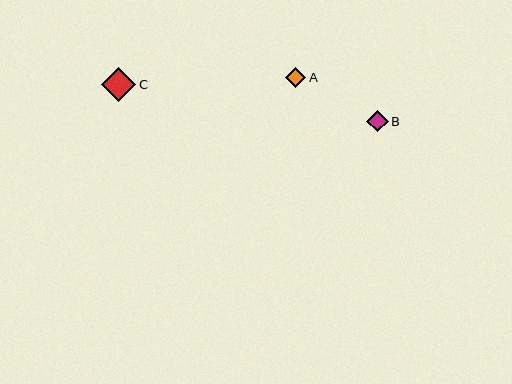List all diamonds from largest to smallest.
From largest to smallest: C, B, A.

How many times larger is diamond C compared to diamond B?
Diamond C is approximately 1.6 times the size of diamond B.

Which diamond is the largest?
Diamond C is the largest with a size of approximately 34 pixels.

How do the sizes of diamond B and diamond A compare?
Diamond B and diamond A are approximately the same size.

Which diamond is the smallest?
Diamond A is the smallest with a size of approximately 20 pixels.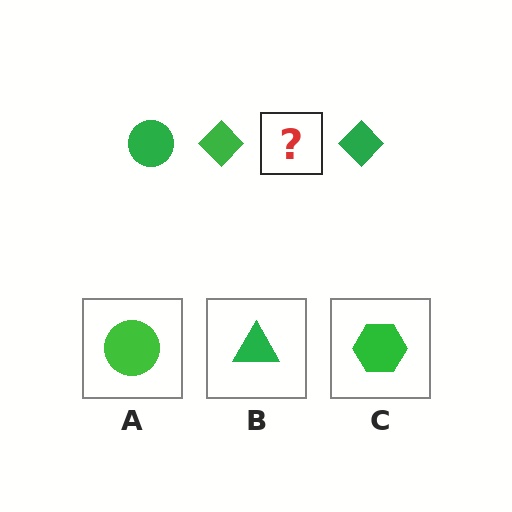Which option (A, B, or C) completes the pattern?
A.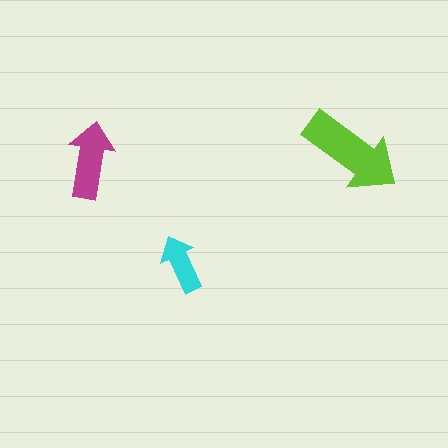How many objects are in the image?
There are 3 objects in the image.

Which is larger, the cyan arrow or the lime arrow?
The lime one.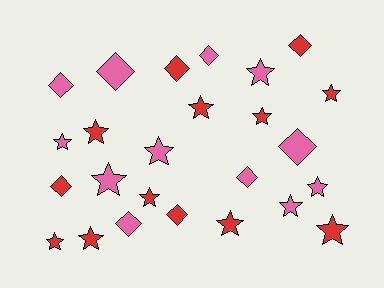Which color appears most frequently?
Red, with 13 objects.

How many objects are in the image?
There are 25 objects.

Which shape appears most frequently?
Star, with 15 objects.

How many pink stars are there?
There are 6 pink stars.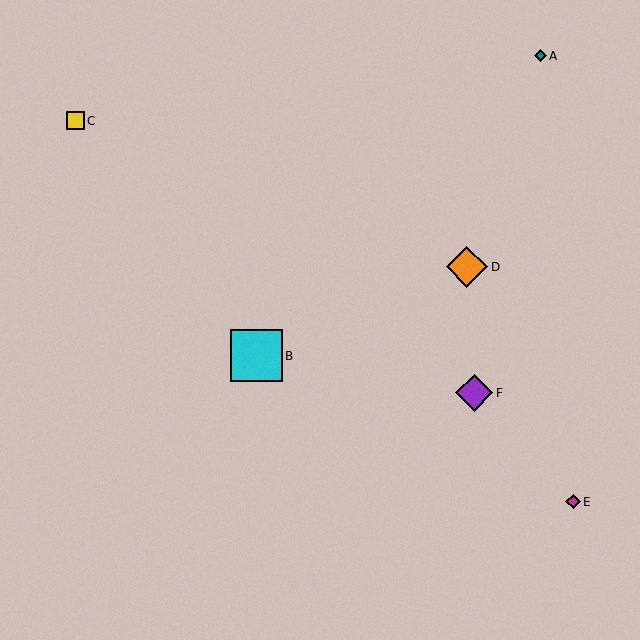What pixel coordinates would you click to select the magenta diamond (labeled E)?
Click at (573, 502) to select the magenta diamond E.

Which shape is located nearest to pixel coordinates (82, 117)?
The yellow square (labeled C) at (75, 121) is nearest to that location.